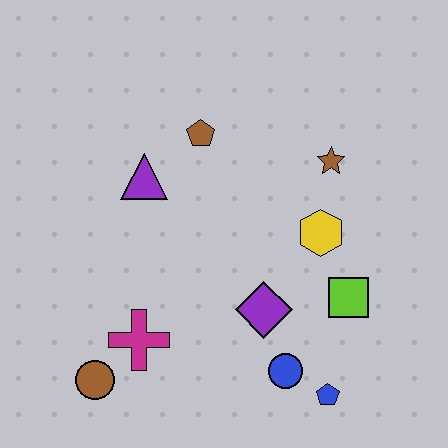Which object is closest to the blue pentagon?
The blue circle is closest to the blue pentagon.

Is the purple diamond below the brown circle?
No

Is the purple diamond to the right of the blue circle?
No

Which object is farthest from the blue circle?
The brown pentagon is farthest from the blue circle.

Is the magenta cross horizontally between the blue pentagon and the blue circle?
No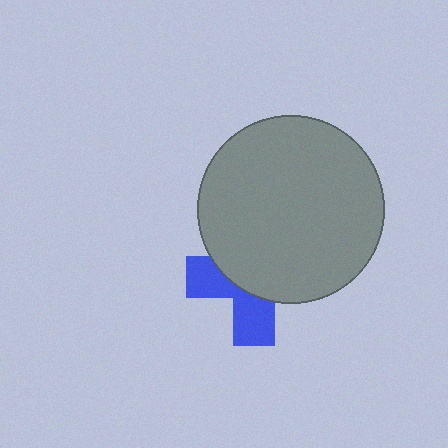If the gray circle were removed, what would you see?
You would see the complete blue cross.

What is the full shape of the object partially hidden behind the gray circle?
The partially hidden object is a blue cross.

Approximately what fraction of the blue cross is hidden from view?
Roughly 62% of the blue cross is hidden behind the gray circle.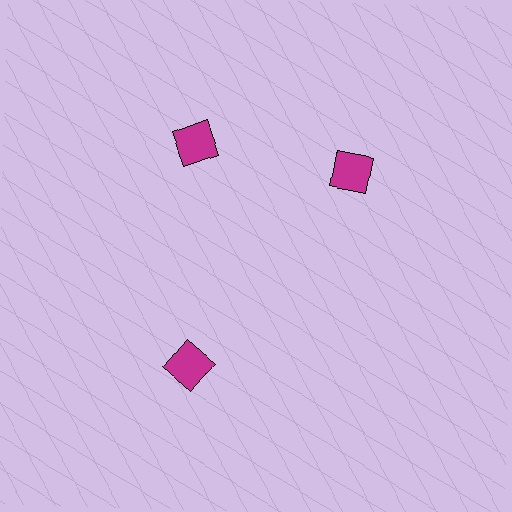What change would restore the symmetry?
The symmetry would be restored by rotating it back into even spacing with its neighbors so that all 3 squares sit at equal angles and equal distance from the center.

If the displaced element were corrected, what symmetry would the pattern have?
It would have 3-fold rotational symmetry — the pattern would map onto itself every 120 degrees.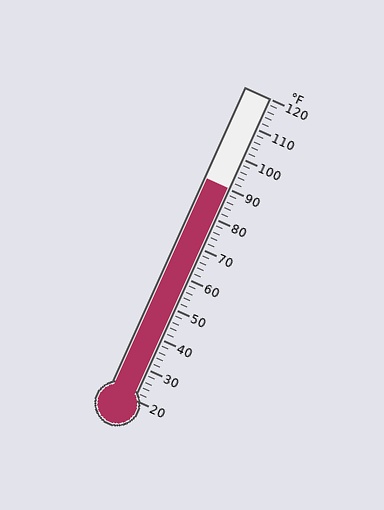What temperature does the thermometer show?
The thermometer shows approximately 90°F.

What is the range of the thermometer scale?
The thermometer scale ranges from 20°F to 120°F.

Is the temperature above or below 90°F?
The temperature is at 90°F.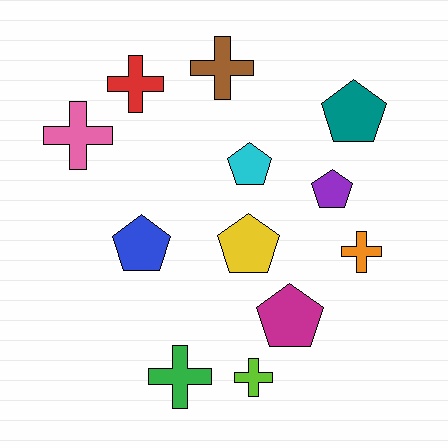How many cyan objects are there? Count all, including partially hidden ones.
There is 1 cyan object.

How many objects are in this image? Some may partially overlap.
There are 12 objects.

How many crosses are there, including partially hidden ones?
There are 6 crosses.